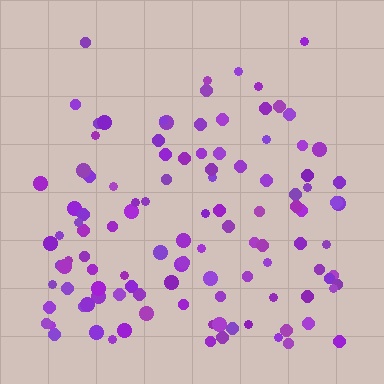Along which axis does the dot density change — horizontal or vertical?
Vertical.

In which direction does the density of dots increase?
From top to bottom, with the bottom side densest.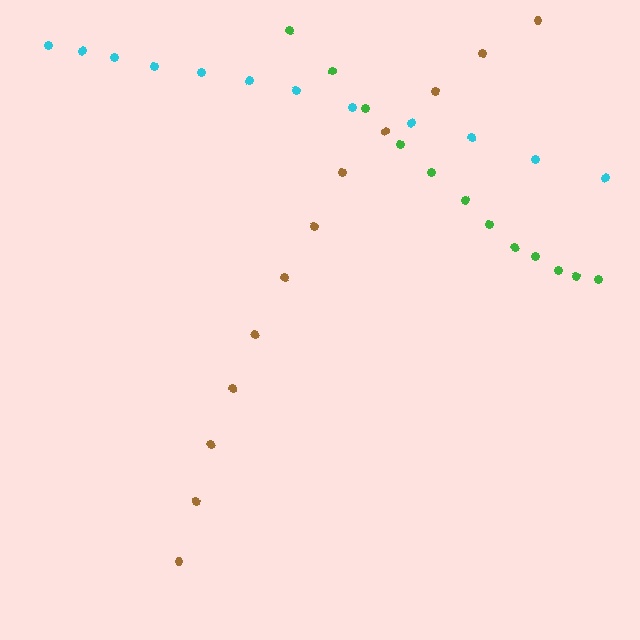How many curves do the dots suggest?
There are 3 distinct paths.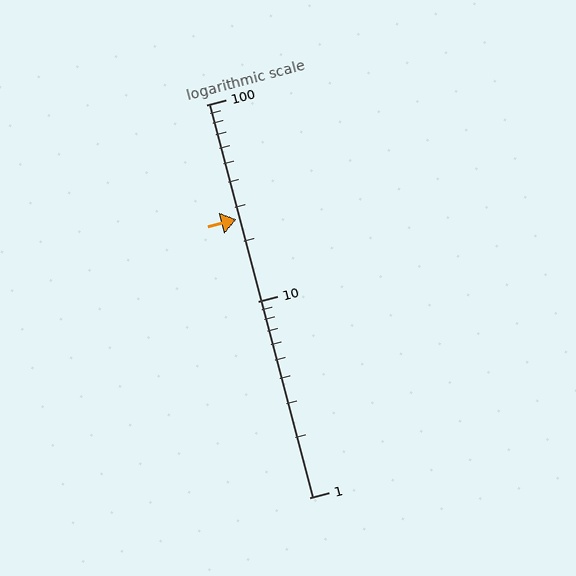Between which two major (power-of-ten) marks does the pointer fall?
The pointer is between 10 and 100.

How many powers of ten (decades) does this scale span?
The scale spans 2 decades, from 1 to 100.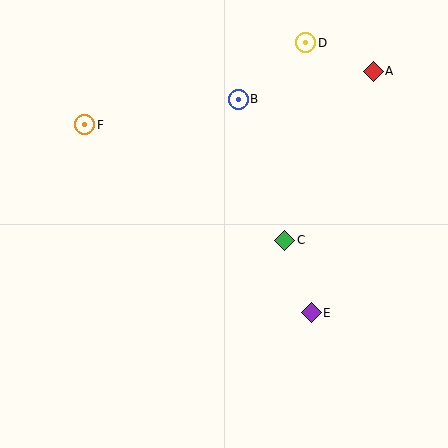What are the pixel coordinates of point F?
Point F is at (85, 125).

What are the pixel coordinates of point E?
Point E is at (311, 313).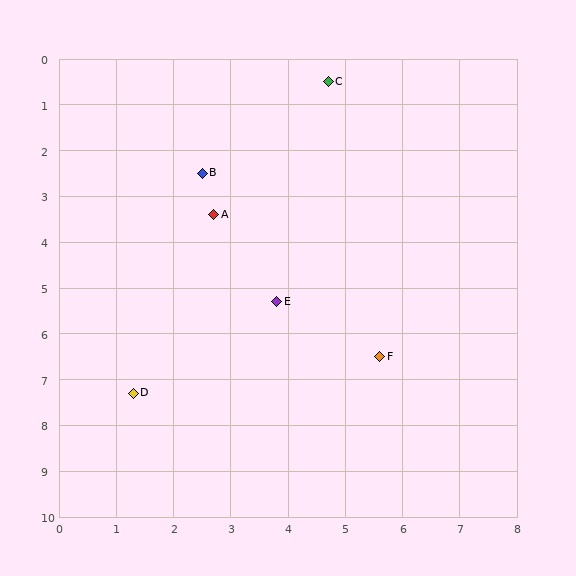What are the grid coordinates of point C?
Point C is at approximately (4.7, 0.5).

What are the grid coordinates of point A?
Point A is at approximately (2.7, 3.4).